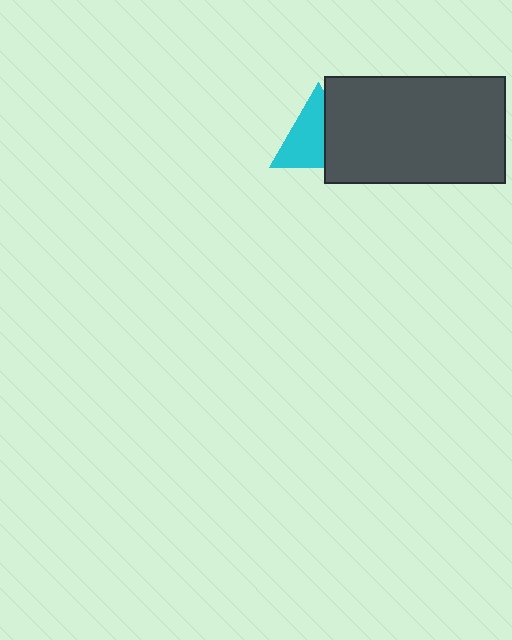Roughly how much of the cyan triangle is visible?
About half of it is visible (roughly 60%).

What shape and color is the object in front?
The object in front is a dark gray rectangle.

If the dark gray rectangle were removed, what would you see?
You would see the complete cyan triangle.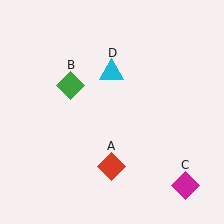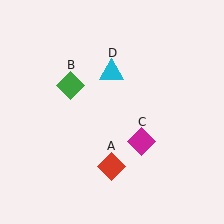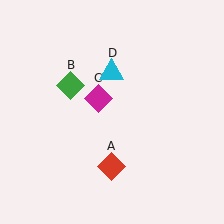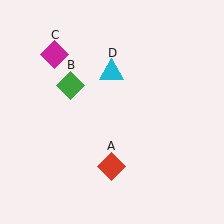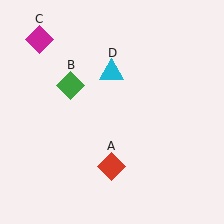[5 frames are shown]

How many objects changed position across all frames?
1 object changed position: magenta diamond (object C).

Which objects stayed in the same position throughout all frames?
Red diamond (object A) and green diamond (object B) and cyan triangle (object D) remained stationary.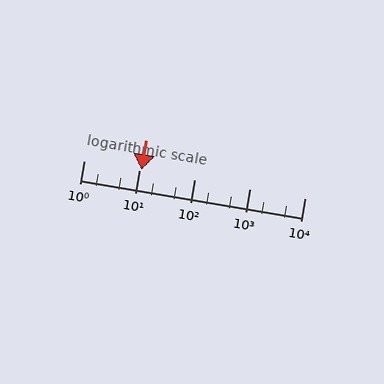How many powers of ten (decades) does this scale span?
The scale spans 4 decades, from 1 to 10000.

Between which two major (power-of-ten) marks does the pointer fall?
The pointer is between 10 and 100.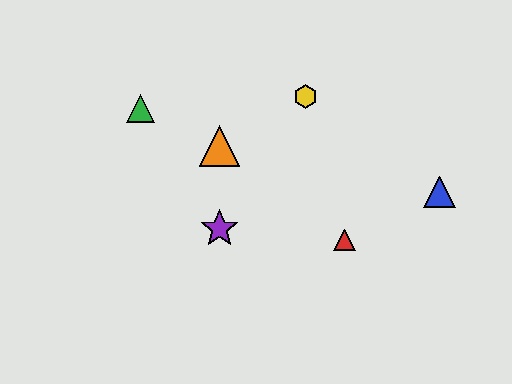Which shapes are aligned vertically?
The purple star, the orange triangle are aligned vertically.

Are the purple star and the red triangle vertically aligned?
No, the purple star is at x≈219 and the red triangle is at x≈344.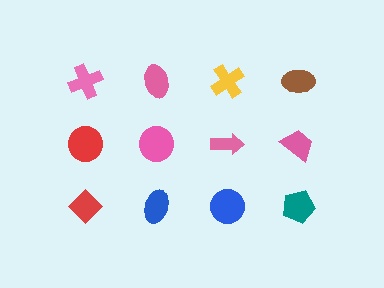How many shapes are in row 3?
4 shapes.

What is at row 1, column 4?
A brown ellipse.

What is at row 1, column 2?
A pink ellipse.